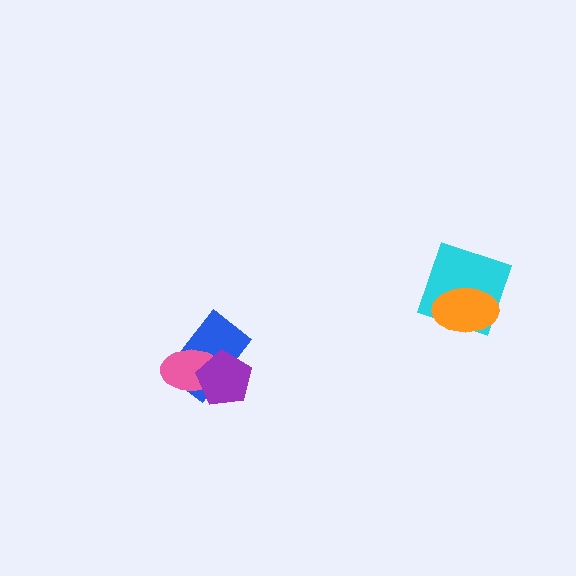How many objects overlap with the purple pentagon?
2 objects overlap with the purple pentagon.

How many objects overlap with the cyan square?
1 object overlaps with the cyan square.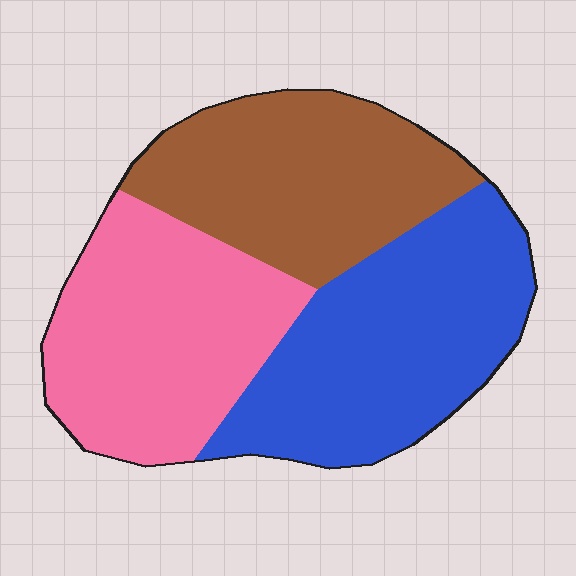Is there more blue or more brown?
Blue.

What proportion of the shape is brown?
Brown covers about 30% of the shape.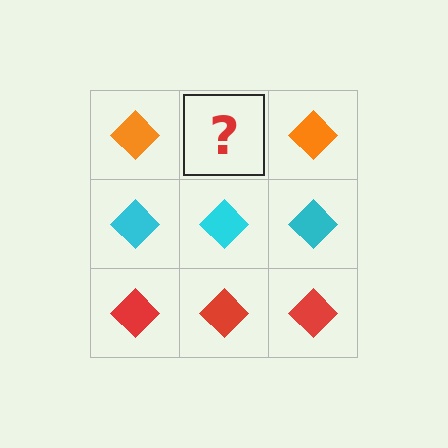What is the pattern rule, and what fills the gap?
The rule is that each row has a consistent color. The gap should be filled with an orange diamond.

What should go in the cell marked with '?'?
The missing cell should contain an orange diamond.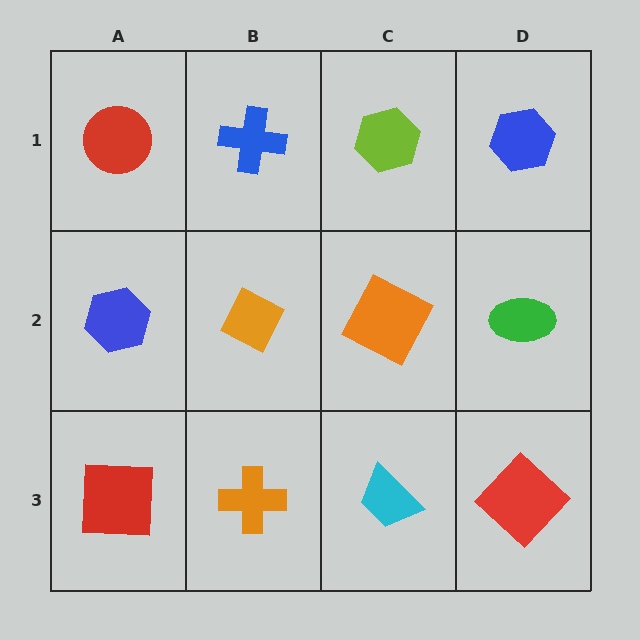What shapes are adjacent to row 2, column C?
A lime hexagon (row 1, column C), a cyan trapezoid (row 3, column C), an orange diamond (row 2, column B), a green ellipse (row 2, column D).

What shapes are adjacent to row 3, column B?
An orange diamond (row 2, column B), a red square (row 3, column A), a cyan trapezoid (row 3, column C).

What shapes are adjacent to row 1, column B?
An orange diamond (row 2, column B), a red circle (row 1, column A), a lime hexagon (row 1, column C).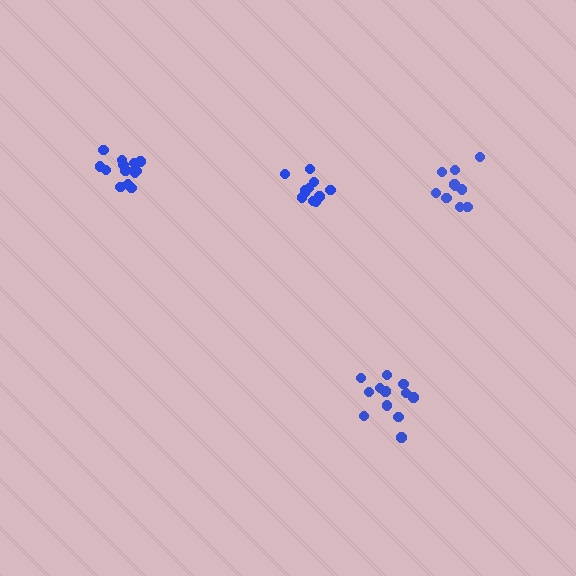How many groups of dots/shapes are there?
There are 4 groups.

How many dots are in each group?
Group 1: 13 dots, Group 2: 11 dots, Group 3: 10 dots, Group 4: 14 dots (48 total).